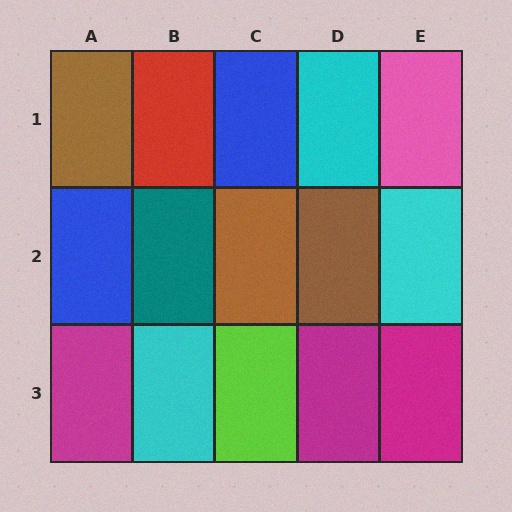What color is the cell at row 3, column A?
Magenta.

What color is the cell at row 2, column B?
Teal.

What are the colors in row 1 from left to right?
Brown, red, blue, cyan, pink.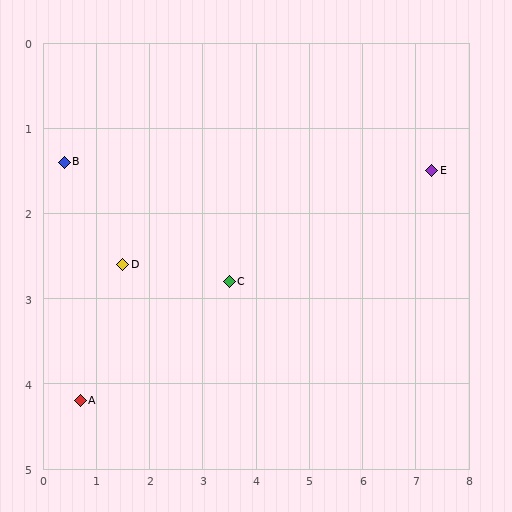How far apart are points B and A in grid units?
Points B and A are about 2.8 grid units apart.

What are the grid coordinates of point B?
Point B is at approximately (0.4, 1.4).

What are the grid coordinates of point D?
Point D is at approximately (1.5, 2.6).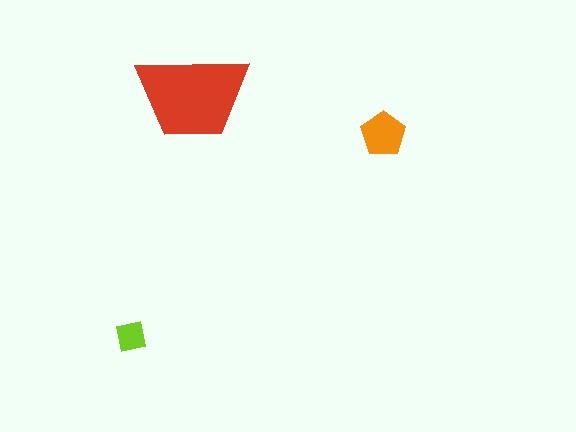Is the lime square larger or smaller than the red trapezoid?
Smaller.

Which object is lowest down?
The lime square is bottommost.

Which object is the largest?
The red trapezoid.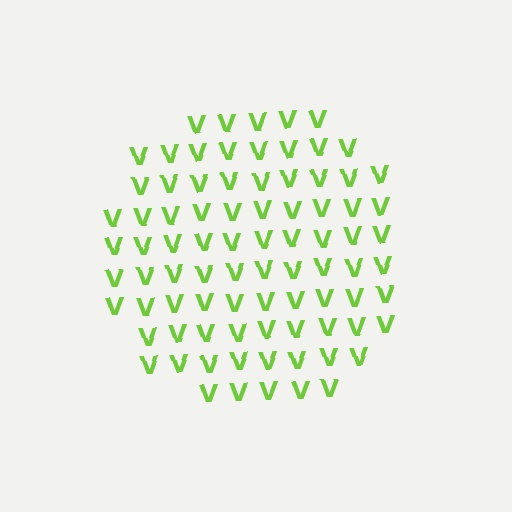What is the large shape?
The large shape is a circle.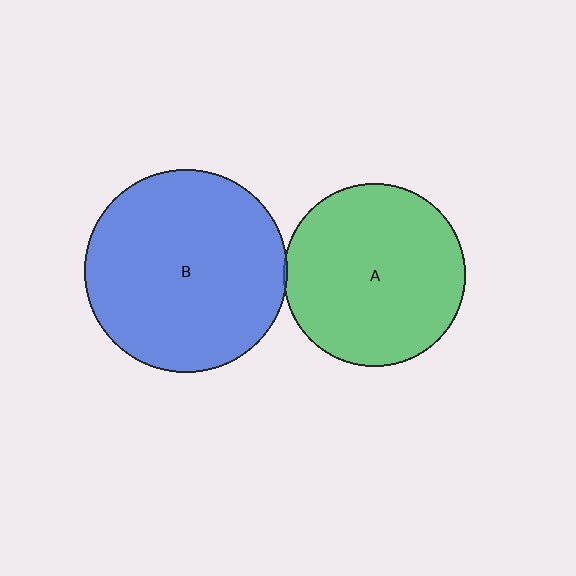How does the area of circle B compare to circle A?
Approximately 1.2 times.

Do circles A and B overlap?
Yes.